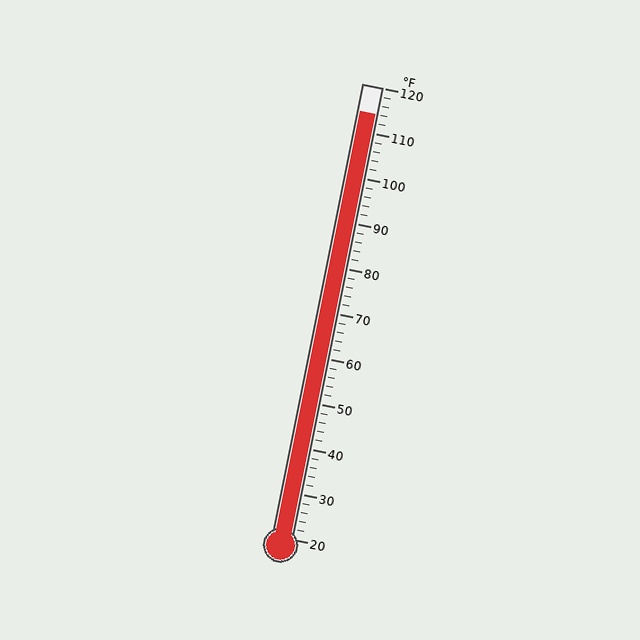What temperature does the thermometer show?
The thermometer shows approximately 114°F.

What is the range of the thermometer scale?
The thermometer scale ranges from 20°F to 120°F.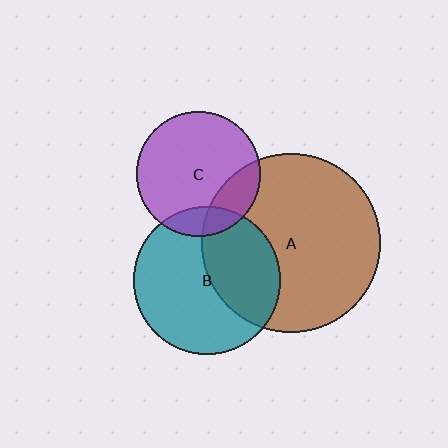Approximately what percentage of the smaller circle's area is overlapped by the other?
Approximately 15%.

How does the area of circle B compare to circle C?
Approximately 1.4 times.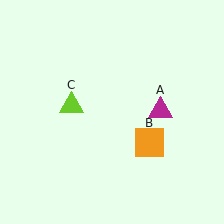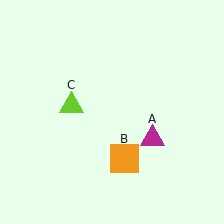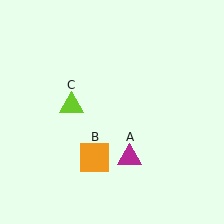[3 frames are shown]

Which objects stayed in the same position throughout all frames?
Lime triangle (object C) remained stationary.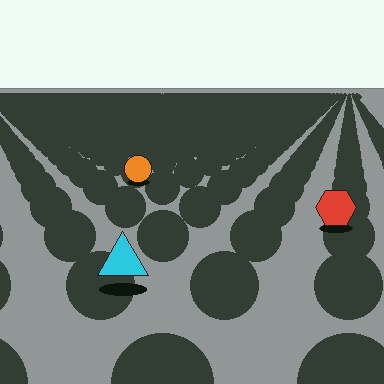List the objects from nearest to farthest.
From nearest to farthest: the cyan triangle, the red hexagon, the orange circle.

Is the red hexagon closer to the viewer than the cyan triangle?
No. The cyan triangle is closer — you can tell from the texture gradient: the ground texture is coarser near it.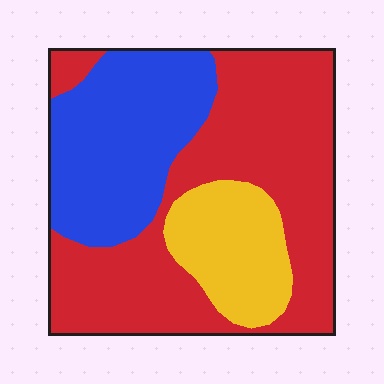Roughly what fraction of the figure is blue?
Blue covers about 30% of the figure.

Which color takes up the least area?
Yellow, at roughly 15%.